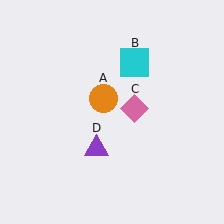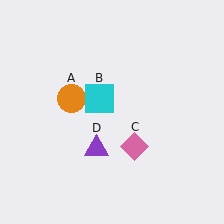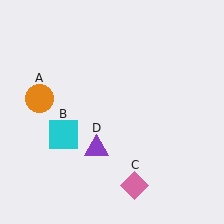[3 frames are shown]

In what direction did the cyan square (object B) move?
The cyan square (object B) moved down and to the left.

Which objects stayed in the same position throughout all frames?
Purple triangle (object D) remained stationary.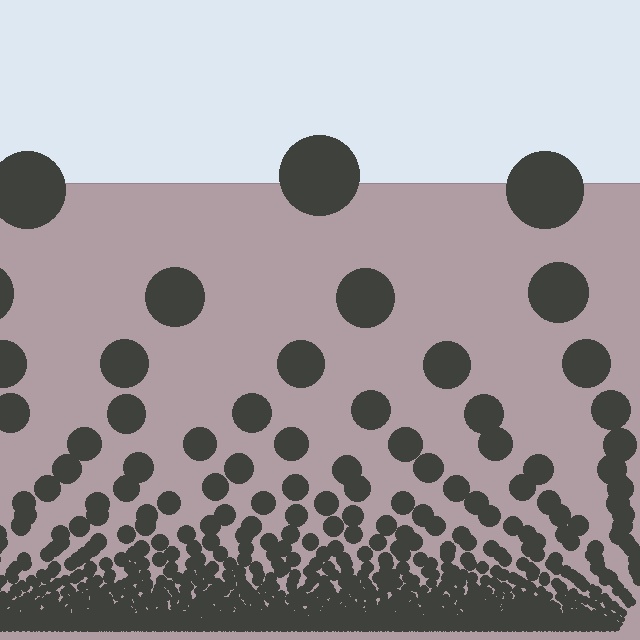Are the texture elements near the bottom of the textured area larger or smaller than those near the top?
Smaller. The gradient is inverted — elements near the bottom are smaller and denser.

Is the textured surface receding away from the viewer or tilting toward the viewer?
The surface appears to tilt toward the viewer. Texture elements get larger and sparser toward the top.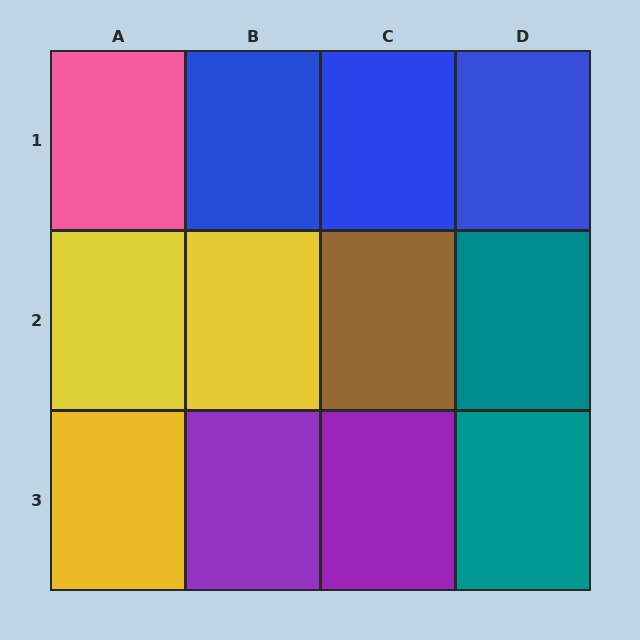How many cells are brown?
1 cell is brown.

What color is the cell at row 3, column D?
Teal.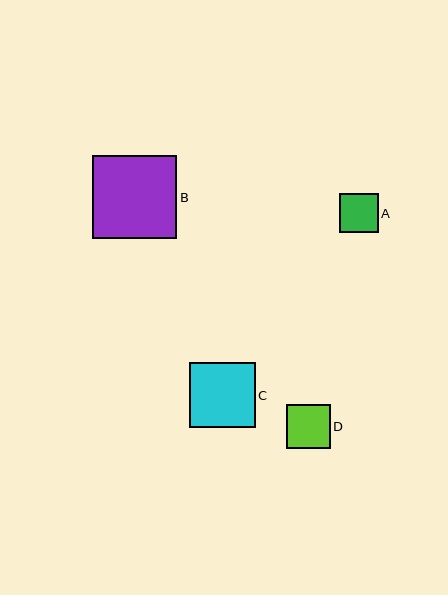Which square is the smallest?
Square A is the smallest with a size of approximately 39 pixels.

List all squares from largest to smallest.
From largest to smallest: B, C, D, A.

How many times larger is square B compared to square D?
Square B is approximately 1.9 times the size of square D.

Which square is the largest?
Square B is the largest with a size of approximately 84 pixels.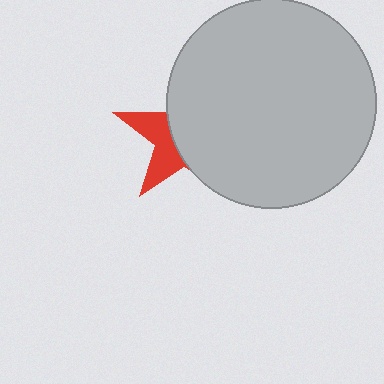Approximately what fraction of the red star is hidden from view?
Roughly 65% of the red star is hidden behind the light gray circle.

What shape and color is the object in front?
The object in front is a light gray circle.